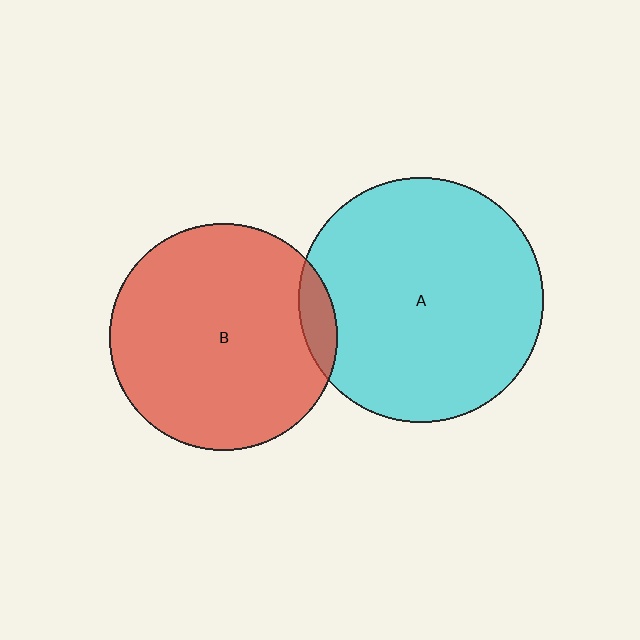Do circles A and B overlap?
Yes.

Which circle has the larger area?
Circle A (cyan).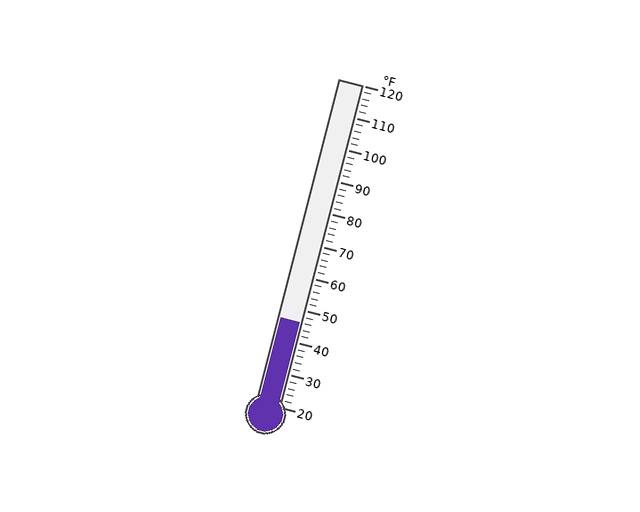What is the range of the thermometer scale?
The thermometer scale ranges from 20°F to 120°F.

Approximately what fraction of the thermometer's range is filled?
The thermometer is filled to approximately 25% of its range.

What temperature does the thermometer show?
The thermometer shows approximately 46°F.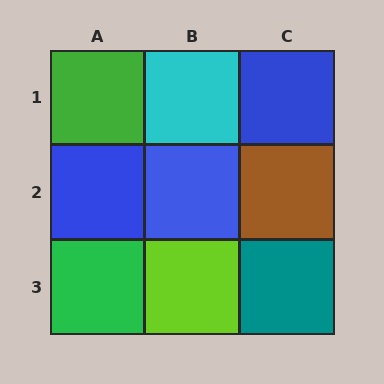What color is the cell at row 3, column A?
Green.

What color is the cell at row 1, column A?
Green.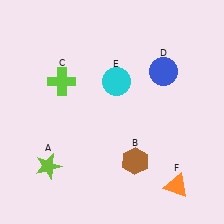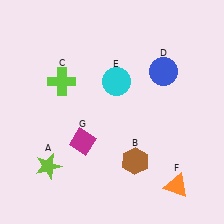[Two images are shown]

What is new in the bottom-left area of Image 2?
A magenta diamond (G) was added in the bottom-left area of Image 2.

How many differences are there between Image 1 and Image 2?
There is 1 difference between the two images.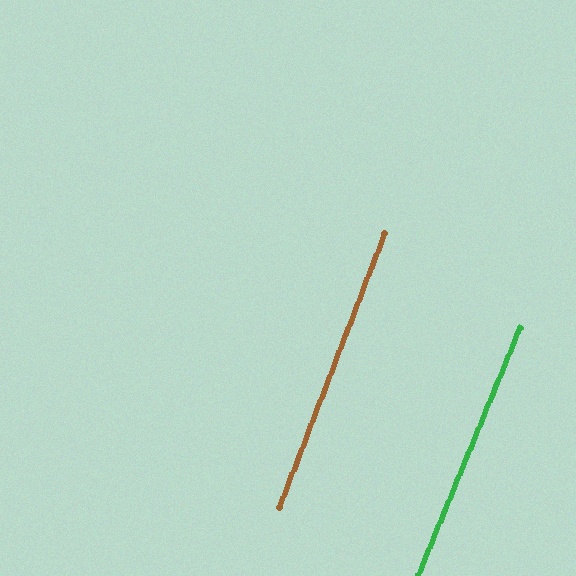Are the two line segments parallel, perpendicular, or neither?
Parallel — their directions differ by only 1.4°.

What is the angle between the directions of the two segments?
Approximately 1 degree.